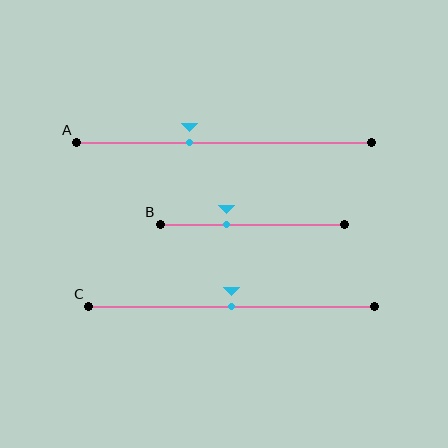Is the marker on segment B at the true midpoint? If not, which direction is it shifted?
No, the marker on segment B is shifted to the left by about 14% of the segment length.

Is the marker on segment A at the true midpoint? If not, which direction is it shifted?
No, the marker on segment A is shifted to the left by about 12% of the segment length.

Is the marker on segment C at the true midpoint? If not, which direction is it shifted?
Yes, the marker on segment C is at the true midpoint.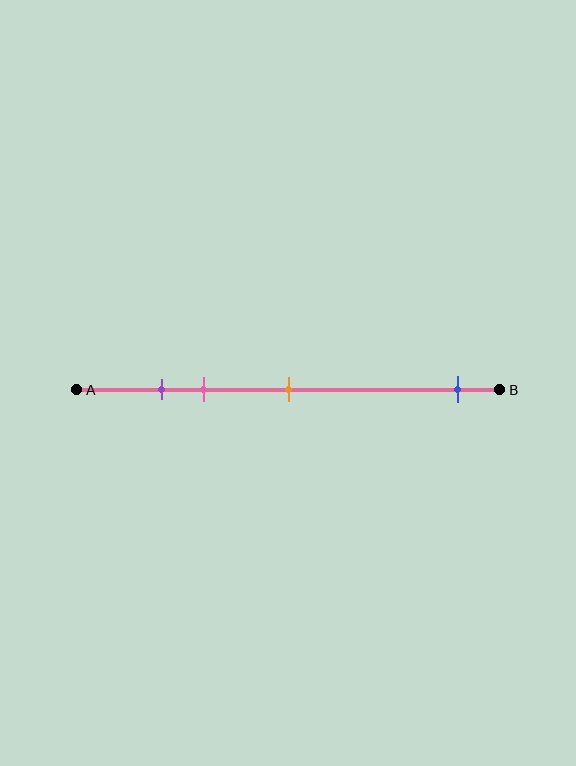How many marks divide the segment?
There are 4 marks dividing the segment.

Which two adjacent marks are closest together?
The purple and pink marks are the closest adjacent pair.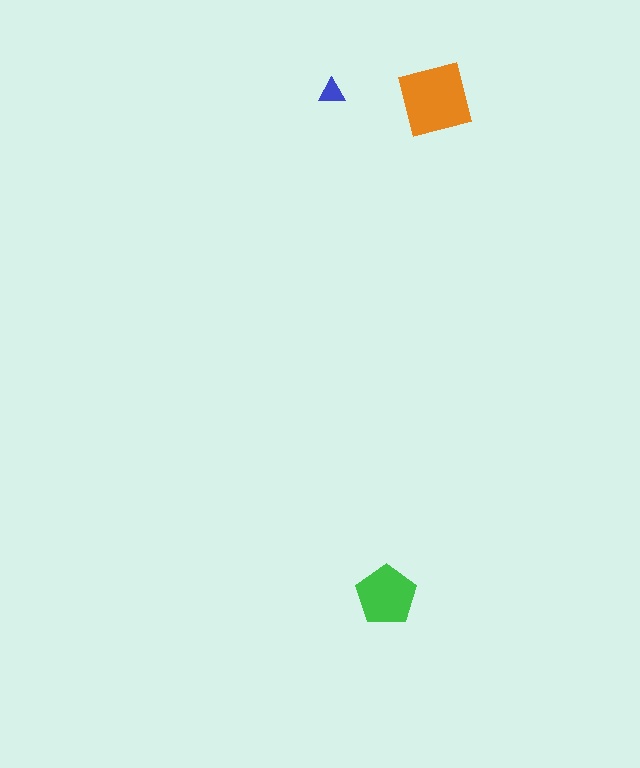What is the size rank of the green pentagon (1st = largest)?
2nd.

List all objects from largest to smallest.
The orange square, the green pentagon, the blue triangle.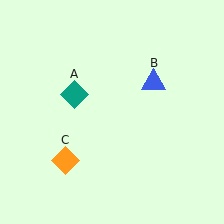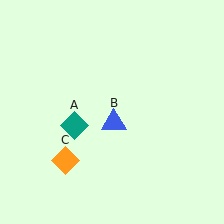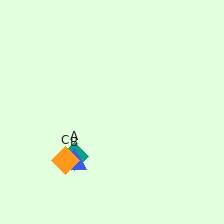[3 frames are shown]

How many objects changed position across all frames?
2 objects changed position: teal diamond (object A), blue triangle (object B).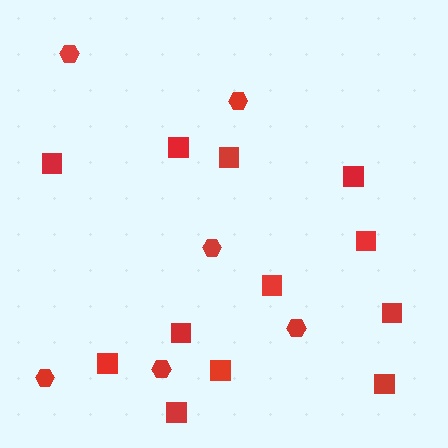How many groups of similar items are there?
There are 2 groups: one group of squares (12) and one group of hexagons (6).